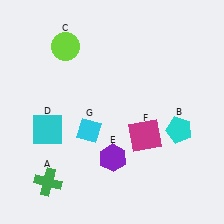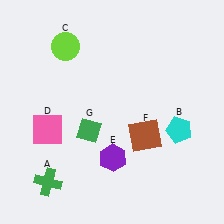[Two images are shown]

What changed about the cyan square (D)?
In Image 1, D is cyan. In Image 2, it changed to pink.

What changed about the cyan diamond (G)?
In Image 1, G is cyan. In Image 2, it changed to green.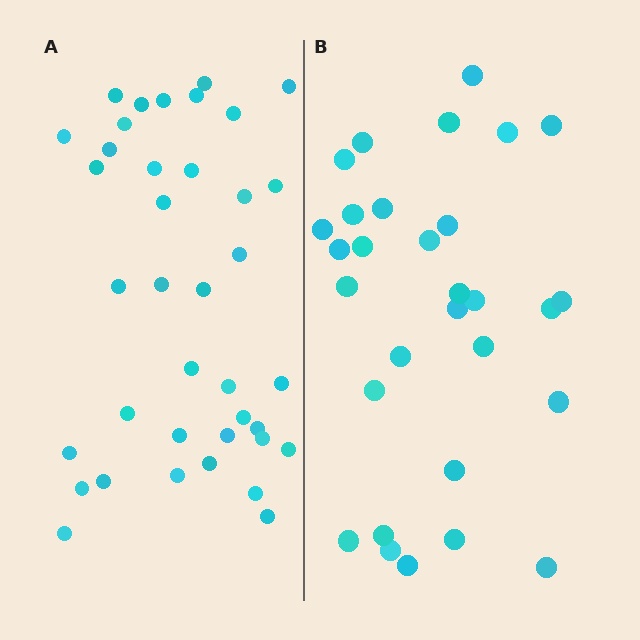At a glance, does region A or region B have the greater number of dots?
Region A (the left region) has more dots.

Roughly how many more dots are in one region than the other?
Region A has roughly 8 or so more dots than region B.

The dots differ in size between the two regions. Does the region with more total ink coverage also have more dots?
No. Region B has more total ink coverage because its dots are larger, but region A actually contains more individual dots. Total area can be misleading — the number of items is what matters here.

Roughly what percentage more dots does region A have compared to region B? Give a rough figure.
About 25% more.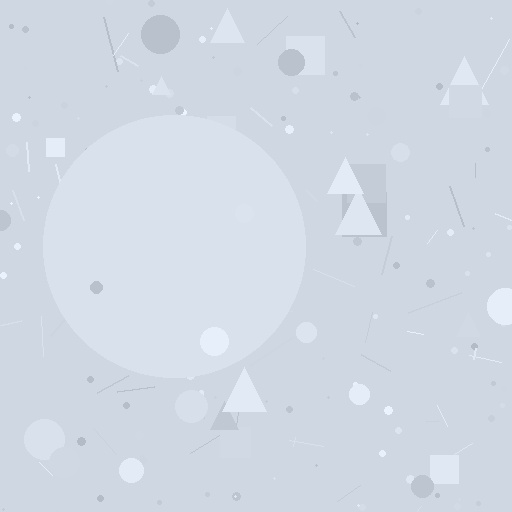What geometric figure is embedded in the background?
A circle is embedded in the background.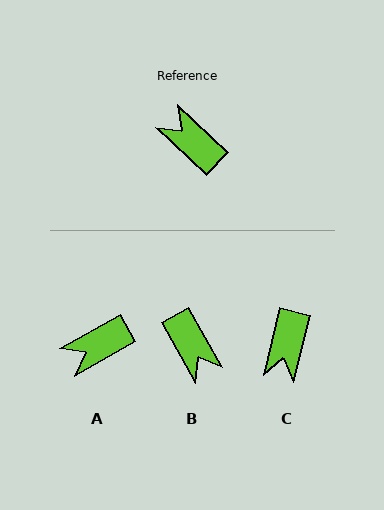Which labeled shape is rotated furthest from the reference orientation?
B, about 163 degrees away.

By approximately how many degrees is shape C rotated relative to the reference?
Approximately 120 degrees counter-clockwise.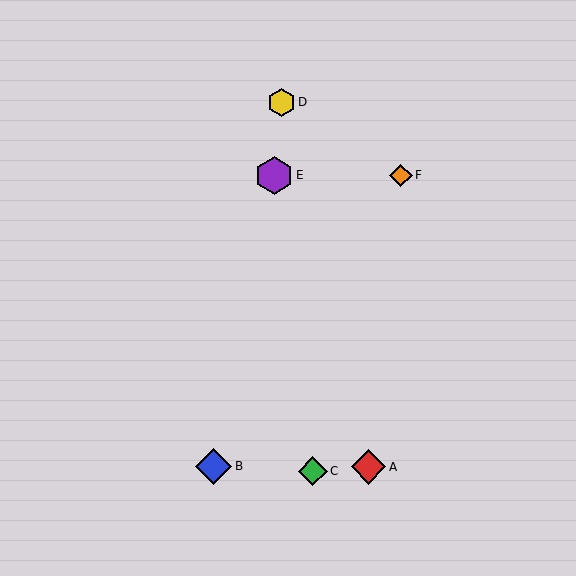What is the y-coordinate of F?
Object F is at y≈175.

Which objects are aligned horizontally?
Objects E, F are aligned horizontally.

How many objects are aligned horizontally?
2 objects (E, F) are aligned horizontally.